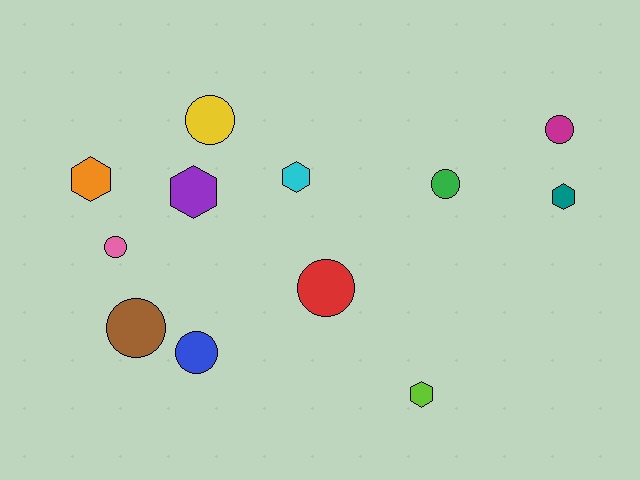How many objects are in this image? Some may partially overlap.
There are 12 objects.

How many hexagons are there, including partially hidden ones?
There are 5 hexagons.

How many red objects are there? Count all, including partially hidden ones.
There is 1 red object.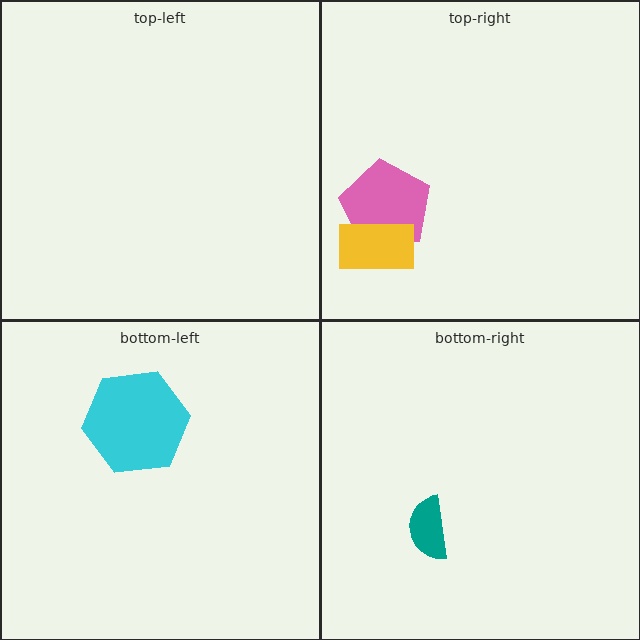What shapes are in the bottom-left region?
The cyan hexagon.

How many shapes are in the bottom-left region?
1.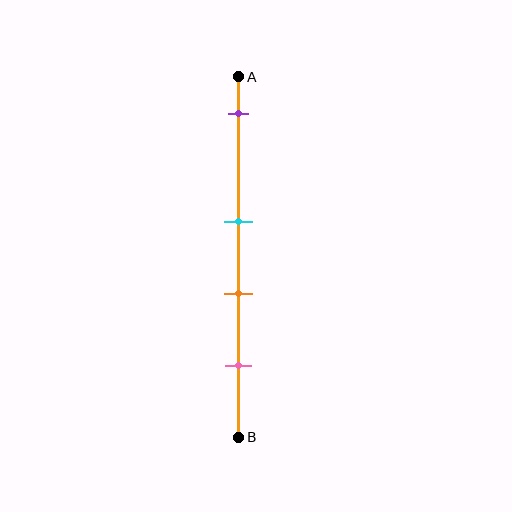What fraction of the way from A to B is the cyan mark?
The cyan mark is approximately 40% (0.4) of the way from A to B.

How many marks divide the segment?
There are 4 marks dividing the segment.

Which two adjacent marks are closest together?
The cyan and orange marks are the closest adjacent pair.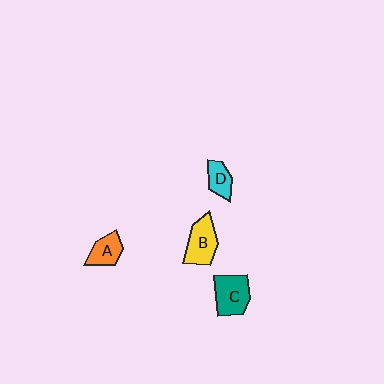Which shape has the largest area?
Shape C (teal).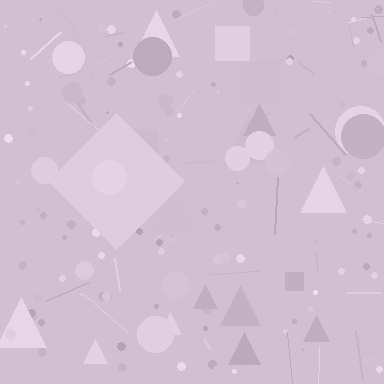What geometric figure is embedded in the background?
A diamond is embedded in the background.